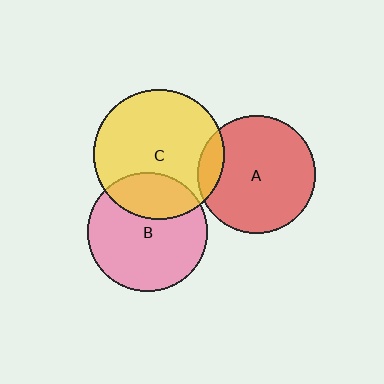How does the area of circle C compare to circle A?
Approximately 1.2 times.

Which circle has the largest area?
Circle C (yellow).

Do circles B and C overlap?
Yes.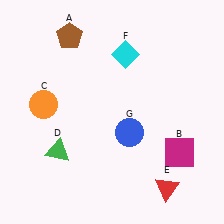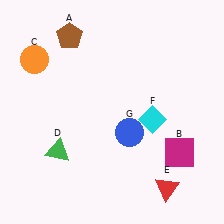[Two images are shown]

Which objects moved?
The objects that moved are: the orange circle (C), the cyan diamond (F).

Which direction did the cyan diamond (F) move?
The cyan diamond (F) moved down.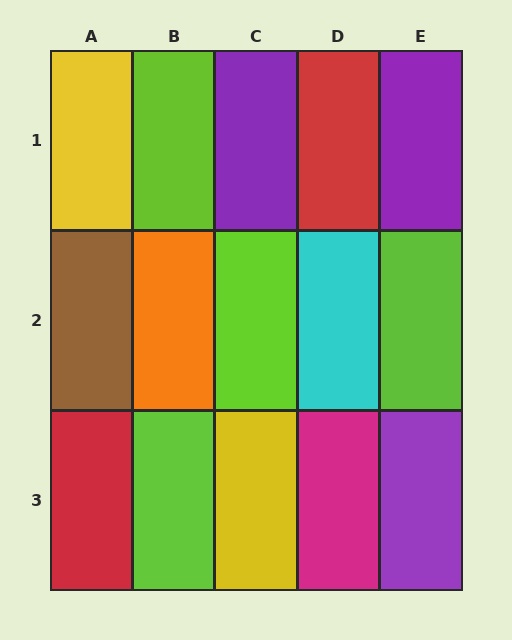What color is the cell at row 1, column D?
Red.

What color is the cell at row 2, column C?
Lime.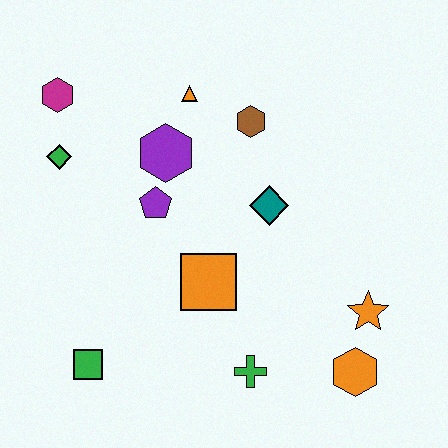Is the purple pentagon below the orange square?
No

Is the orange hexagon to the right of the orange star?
No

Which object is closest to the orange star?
The orange hexagon is closest to the orange star.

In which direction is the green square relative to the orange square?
The green square is to the left of the orange square.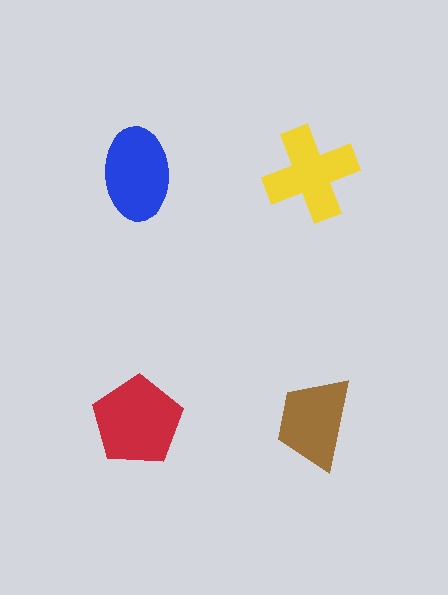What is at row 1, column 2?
A yellow cross.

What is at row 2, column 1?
A red pentagon.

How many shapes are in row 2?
2 shapes.